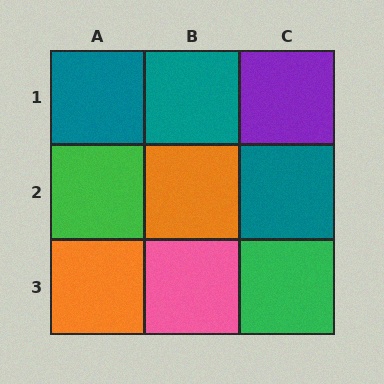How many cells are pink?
1 cell is pink.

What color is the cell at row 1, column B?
Teal.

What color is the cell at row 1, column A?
Teal.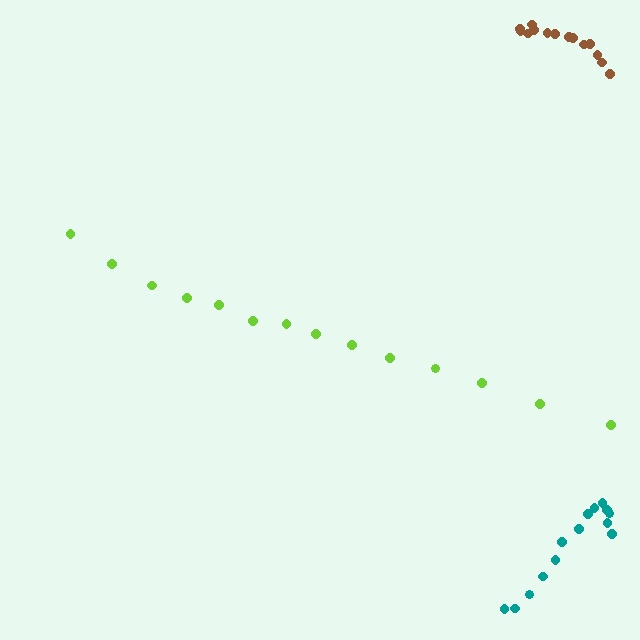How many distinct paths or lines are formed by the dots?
There are 3 distinct paths.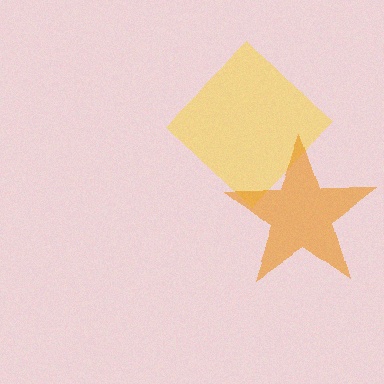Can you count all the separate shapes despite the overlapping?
Yes, there are 2 separate shapes.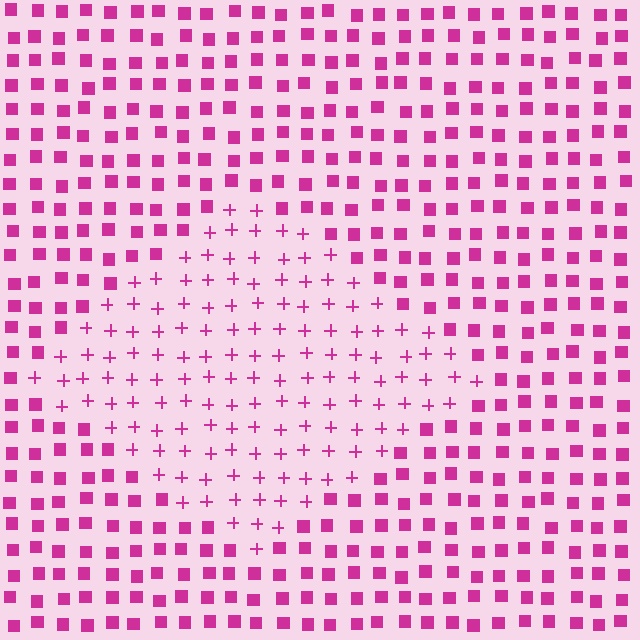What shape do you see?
I see a diamond.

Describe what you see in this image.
The image is filled with small magenta elements arranged in a uniform grid. A diamond-shaped region contains plus signs, while the surrounding area contains squares. The boundary is defined purely by the change in element shape.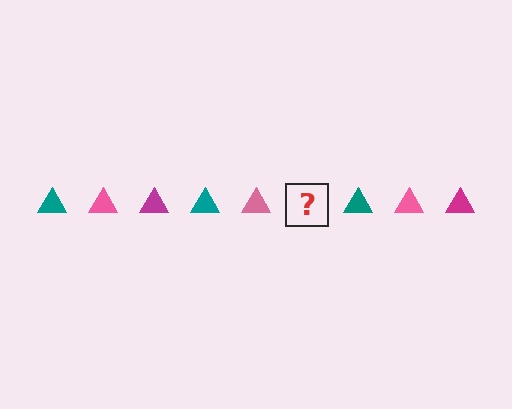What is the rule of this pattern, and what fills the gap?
The rule is that the pattern cycles through teal, pink, magenta triangles. The gap should be filled with a magenta triangle.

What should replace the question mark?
The question mark should be replaced with a magenta triangle.